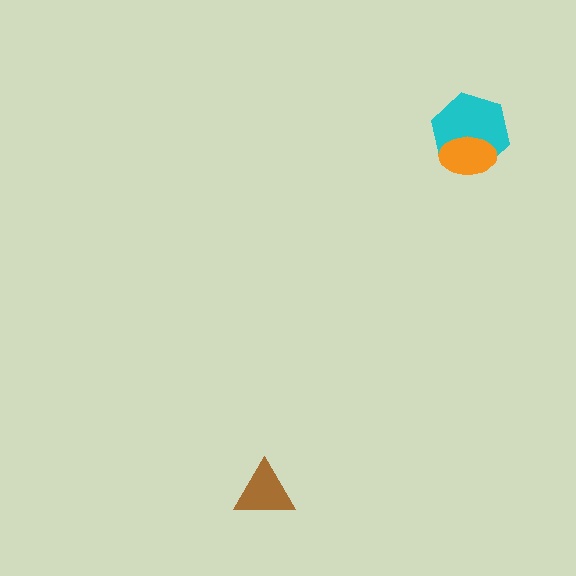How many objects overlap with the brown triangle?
0 objects overlap with the brown triangle.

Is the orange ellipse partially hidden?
No, no other shape covers it.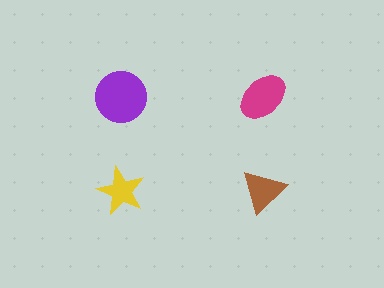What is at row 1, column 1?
A purple circle.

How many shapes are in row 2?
2 shapes.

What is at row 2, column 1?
A yellow star.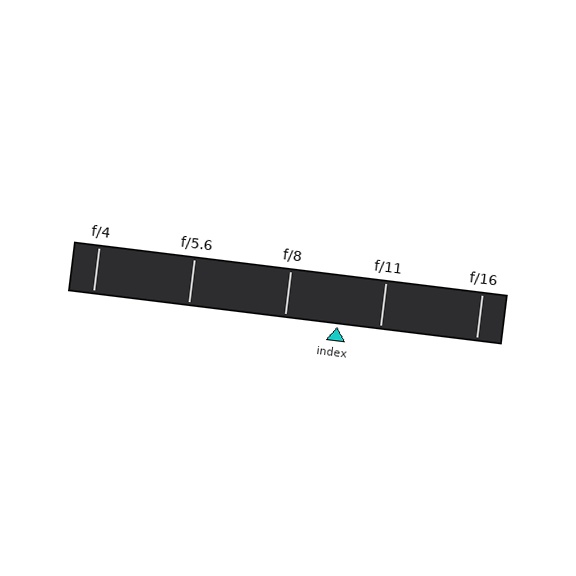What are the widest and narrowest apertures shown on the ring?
The widest aperture shown is f/4 and the narrowest is f/16.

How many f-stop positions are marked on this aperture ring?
There are 5 f-stop positions marked.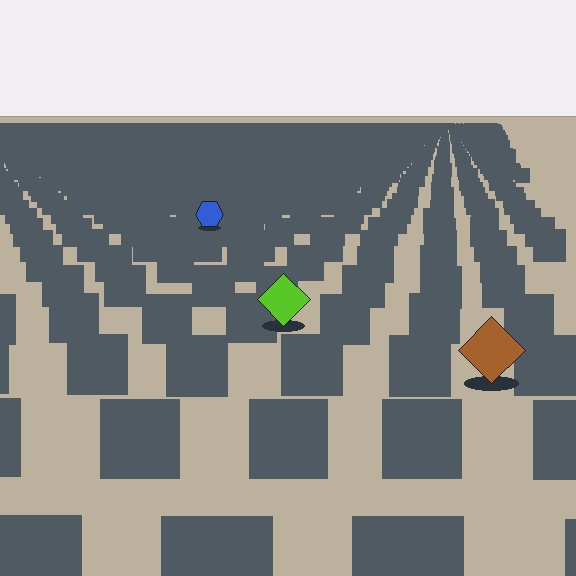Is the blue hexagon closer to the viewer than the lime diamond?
No. The lime diamond is closer — you can tell from the texture gradient: the ground texture is coarser near it.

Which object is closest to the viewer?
The brown diamond is closest. The texture marks near it are larger and more spread out.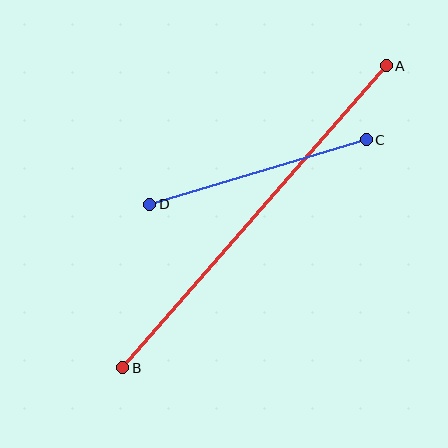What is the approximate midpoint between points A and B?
The midpoint is at approximately (255, 217) pixels.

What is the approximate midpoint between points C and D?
The midpoint is at approximately (258, 172) pixels.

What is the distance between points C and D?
The distance is approximately 226 pixels.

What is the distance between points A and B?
The distance is approximately 401 pixels.